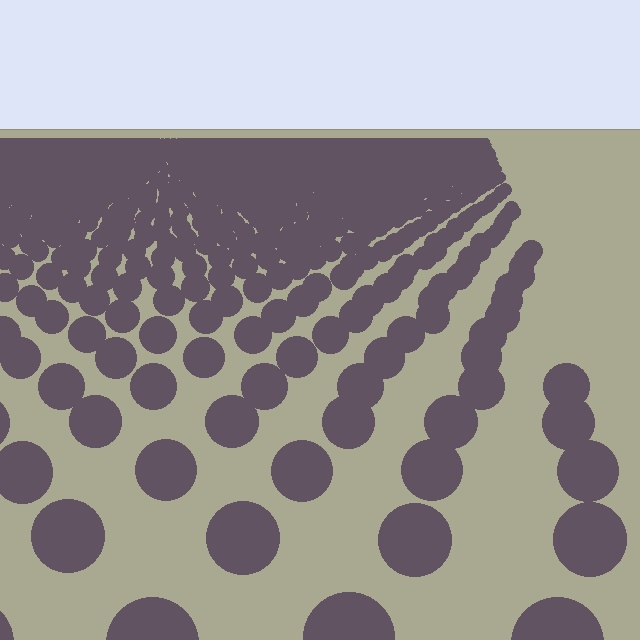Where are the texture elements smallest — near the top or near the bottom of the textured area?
Near the top.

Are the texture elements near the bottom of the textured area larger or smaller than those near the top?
Larger. Near the bottom, elements are closer to the viewer and appear at a bigger on-screen size.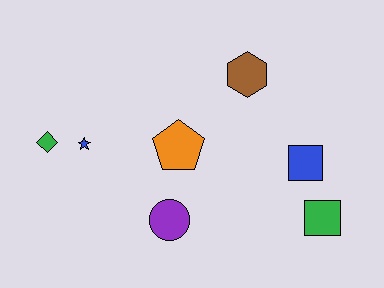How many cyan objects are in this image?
There are no cyan objects.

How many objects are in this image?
There are 7 objects.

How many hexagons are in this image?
There is 1 hexagon.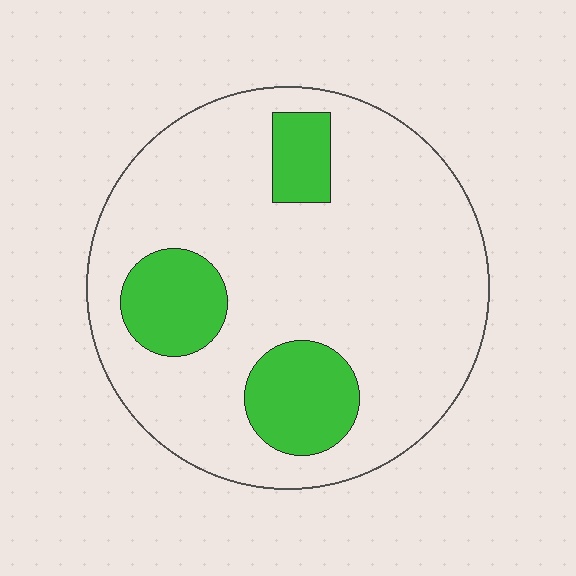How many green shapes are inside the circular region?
3.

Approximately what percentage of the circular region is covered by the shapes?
Approximately 20%.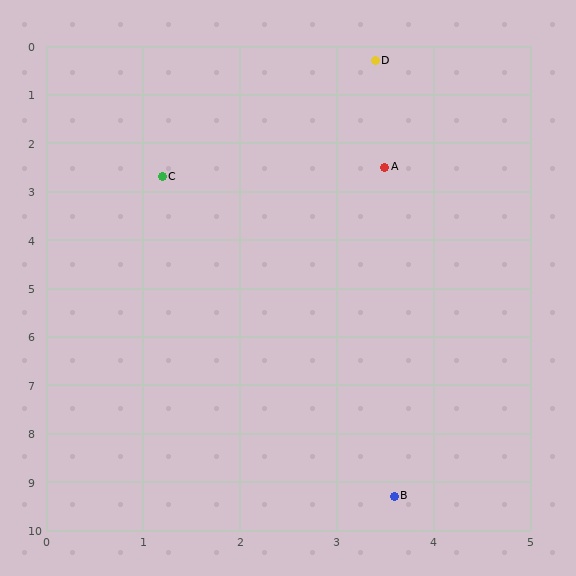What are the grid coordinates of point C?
Point C is at approximately (1.2, 2.7).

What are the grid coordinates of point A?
Point A is at approximately (3.5, 2.5).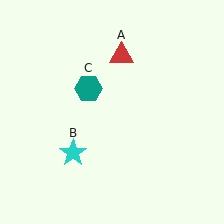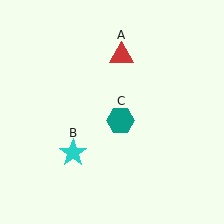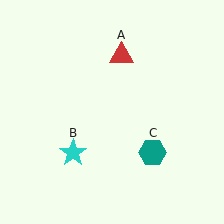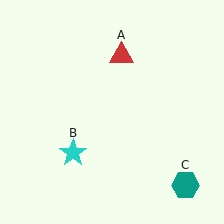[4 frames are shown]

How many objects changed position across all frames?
1 object changed position: teal hexagon (object C).